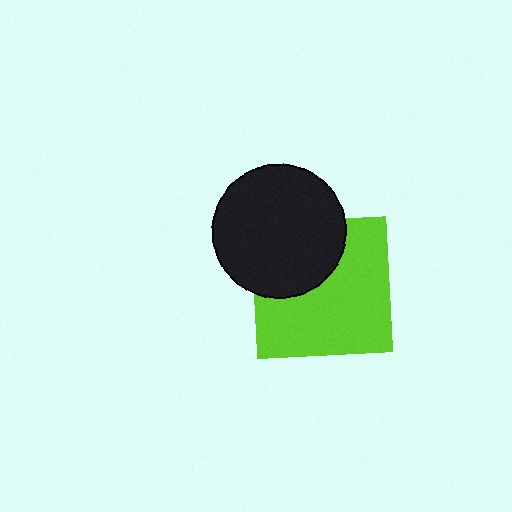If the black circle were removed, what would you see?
You would see the complete lime square.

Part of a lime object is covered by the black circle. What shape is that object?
It is a square.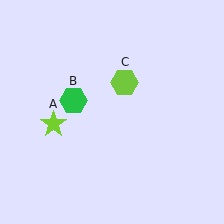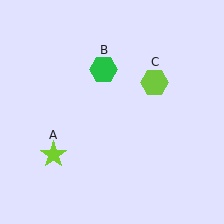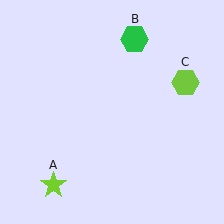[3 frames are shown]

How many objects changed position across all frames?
3 objects changed position: lime star (object A), green hexagon (object B), lime hexagon (object C).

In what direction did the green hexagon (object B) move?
The green hexagon (object B) moved up and to the right.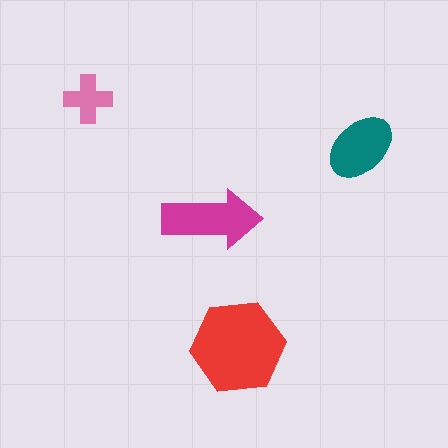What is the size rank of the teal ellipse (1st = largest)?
3rd.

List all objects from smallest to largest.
The pink cross, the teal ellipse, the magenta arrow, the red hexagon.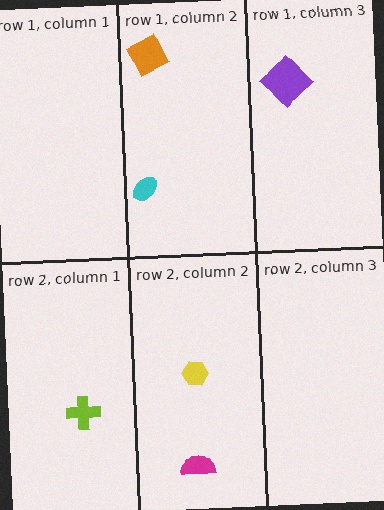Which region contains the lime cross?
The row 2, column 1 region.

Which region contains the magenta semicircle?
The row 2, column 2 region.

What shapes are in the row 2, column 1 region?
The lime cross.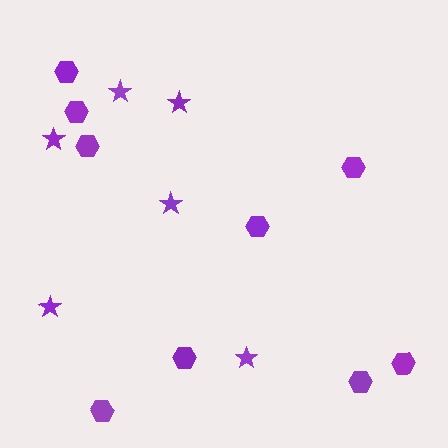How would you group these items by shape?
There are 2 groups: one group of stars (6) and one group of hexagons (9).